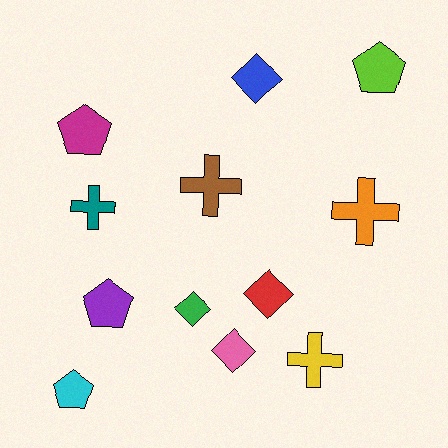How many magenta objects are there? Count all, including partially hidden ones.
There is 1 magenta object.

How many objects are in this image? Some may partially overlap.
There are 12 objects.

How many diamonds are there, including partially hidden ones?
There are 4 diamonds.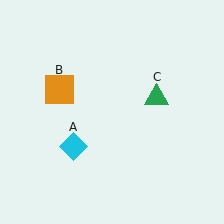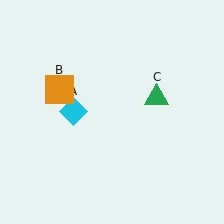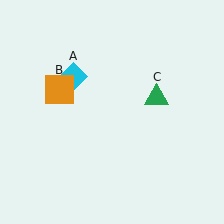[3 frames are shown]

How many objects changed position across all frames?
1 object changed position: cyan diamond (object A).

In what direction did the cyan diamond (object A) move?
The cyan diamond (object A) moved up.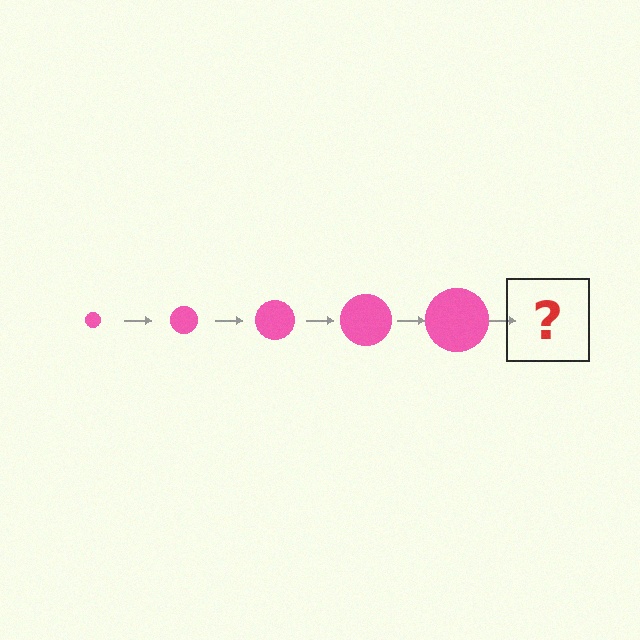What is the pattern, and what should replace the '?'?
The pattern is that the circle gets progressively larger each step. The '?' should be a pink circle, larger than the previous one.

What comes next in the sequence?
The next element should be a pink circle, larger than the previous one.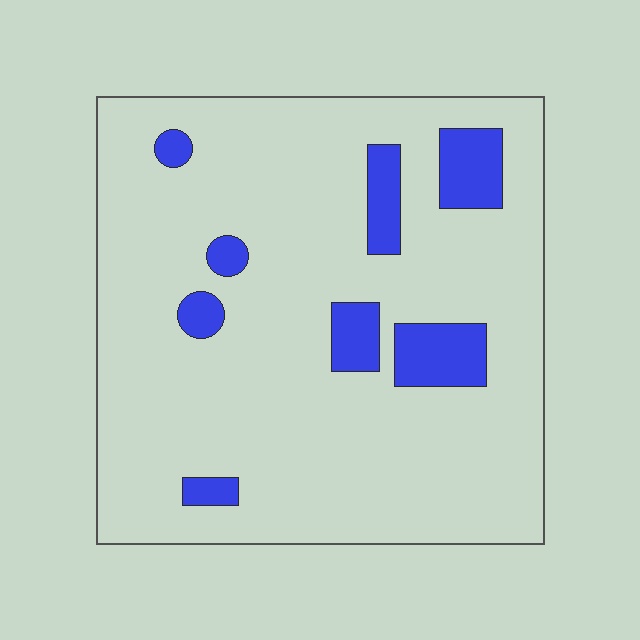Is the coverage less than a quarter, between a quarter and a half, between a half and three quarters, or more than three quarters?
Less than a quarter.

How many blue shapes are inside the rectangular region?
8.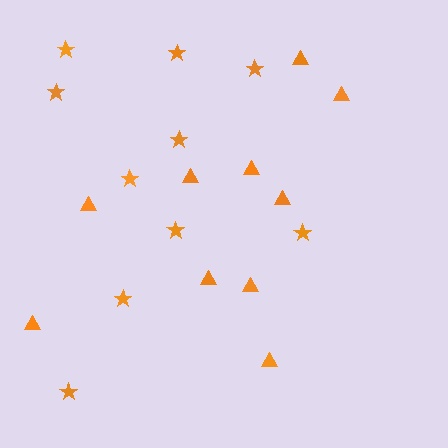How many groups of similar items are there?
There are 2 groups: one group of stars (10) and one group of triangles (10).